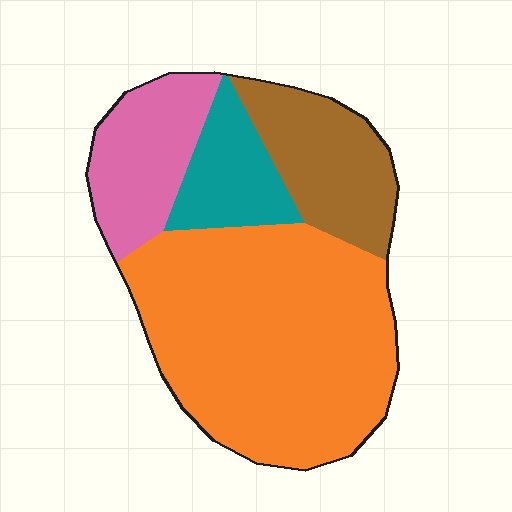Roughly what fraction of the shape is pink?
Pink takes up about one sixth (1/6) of the shape.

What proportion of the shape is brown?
Brown takes up less than a quarter of the shape.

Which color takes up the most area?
Orange, at roughly 55%.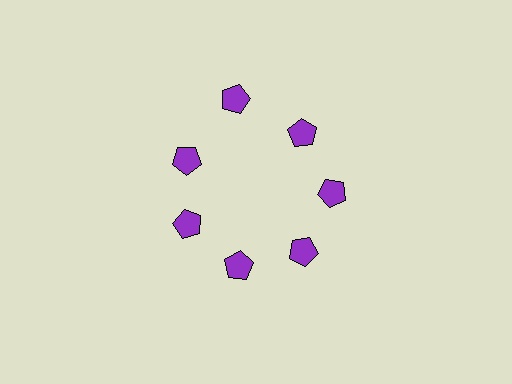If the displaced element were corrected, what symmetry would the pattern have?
It would have 7-fold rotational symmetry — the pattern would map onto itself every 51 degrees.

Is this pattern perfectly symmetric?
No. The 7 purple pentagons are arranged in a ring, but one element near the 12 o'clock position is pushed outward from the center, breaking the 7-fold rotational symmetry.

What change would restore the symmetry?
The symmetry would be restored by moving it inward, back onto the ring so that all 7 pentagons sit at equal angles and equal distance from the center.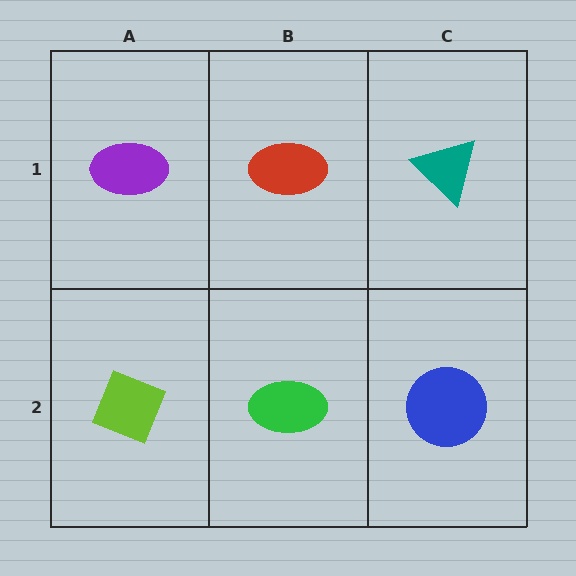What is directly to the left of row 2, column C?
A green ellipse.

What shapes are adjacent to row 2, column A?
A purple ellipse (row 1, column A), a green ellipse (row 2, column B).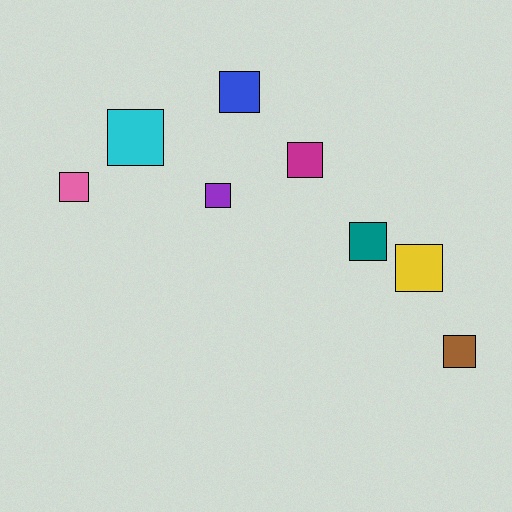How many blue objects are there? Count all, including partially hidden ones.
There is 1 blue object.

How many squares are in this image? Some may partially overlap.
There are 8 squares.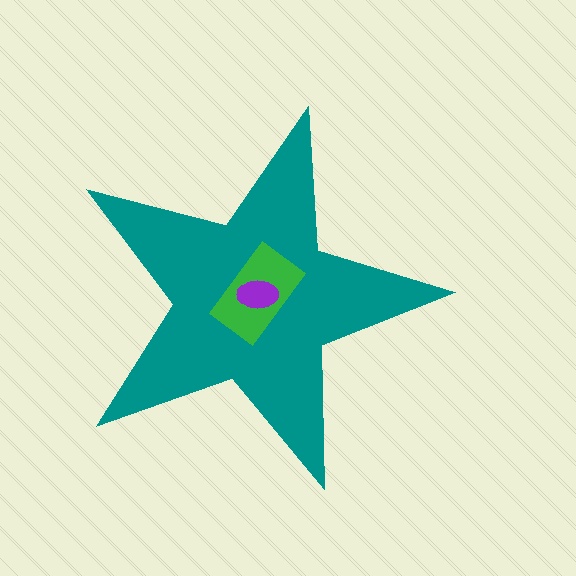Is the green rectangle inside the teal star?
Yes.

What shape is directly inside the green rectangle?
The purple ellipse.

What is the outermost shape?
The teal star.